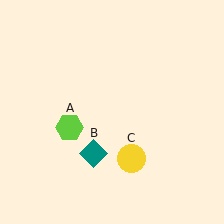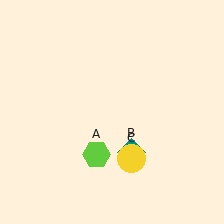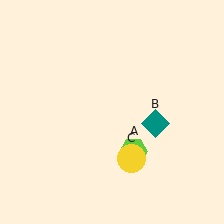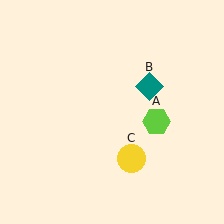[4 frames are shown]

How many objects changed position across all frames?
2 objects changed position: lime hexagon (object A), teal diamond (object B).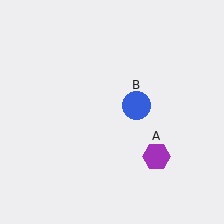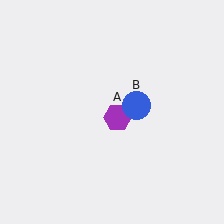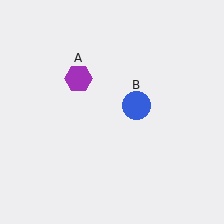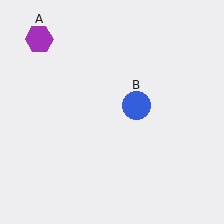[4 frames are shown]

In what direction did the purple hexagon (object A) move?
The purple hexagon (object A) moved up and to the left.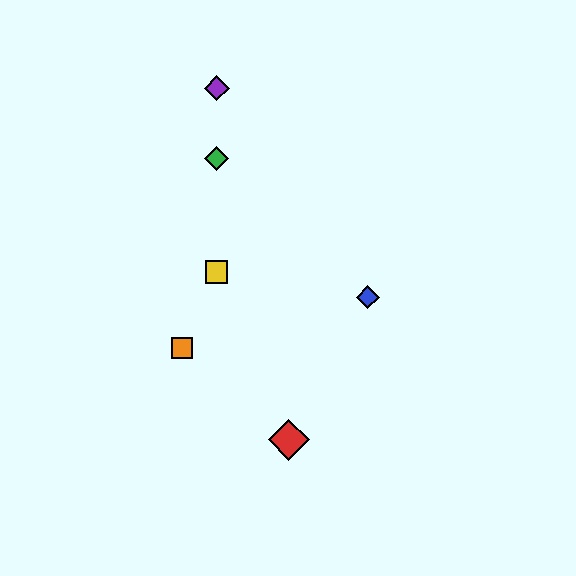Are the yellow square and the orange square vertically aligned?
No, the yellow square is at x≈217 and the orange square is at x≈182.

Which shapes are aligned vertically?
The green diamond, the yellow square, the purple diamond are aligned vertically.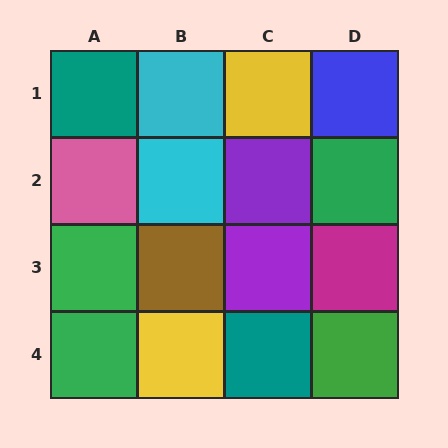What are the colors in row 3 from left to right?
Green, brown, purple, magenta.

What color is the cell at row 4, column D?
Green.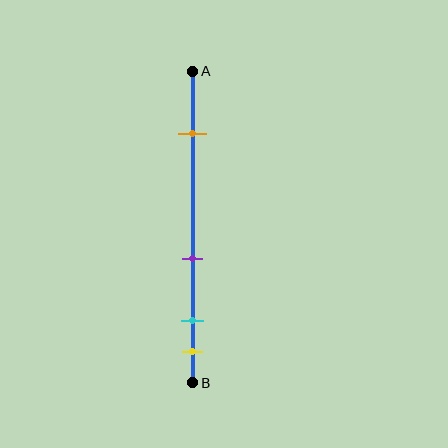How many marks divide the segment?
There are 4 marks dividing the segment.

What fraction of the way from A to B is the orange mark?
The orange mark is approximately 20% (0.2) of the way from A to B.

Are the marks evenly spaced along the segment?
No, the marks are not evenly spaced.